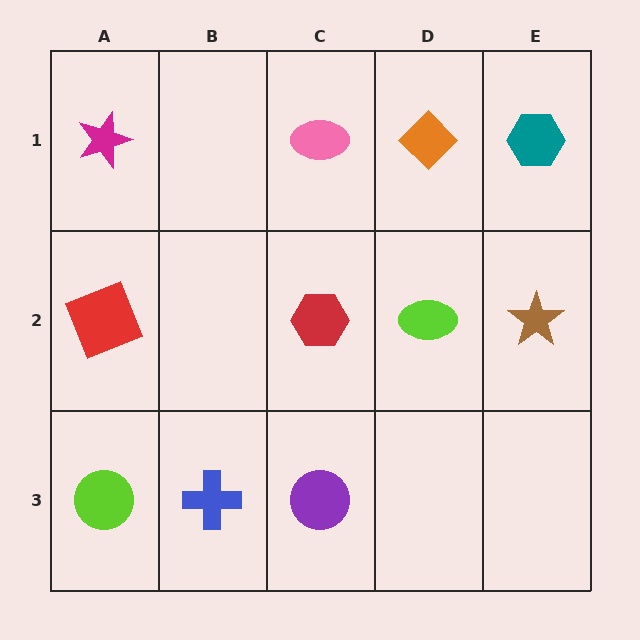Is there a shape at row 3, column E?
No, that cell is empty.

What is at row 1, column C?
A pink ellipse.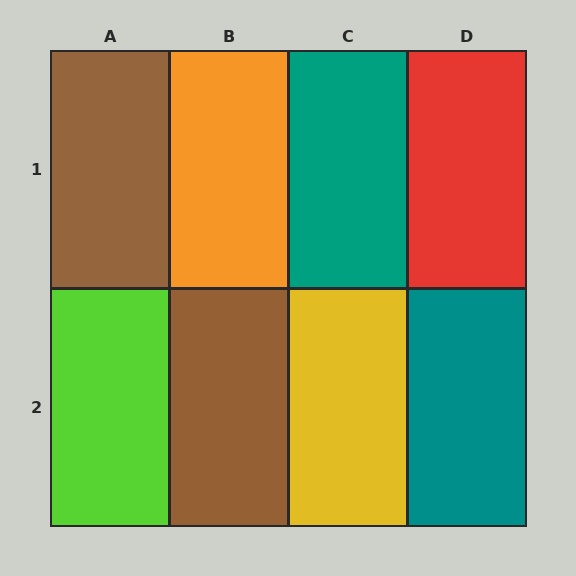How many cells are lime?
1 cell is lime.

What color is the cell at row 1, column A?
Brown.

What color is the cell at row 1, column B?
Orange.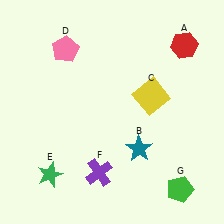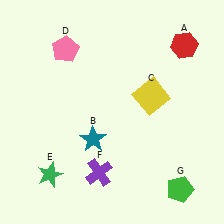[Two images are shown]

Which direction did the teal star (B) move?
The teal star (B) moved left.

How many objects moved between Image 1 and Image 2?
1 object moved between the two images.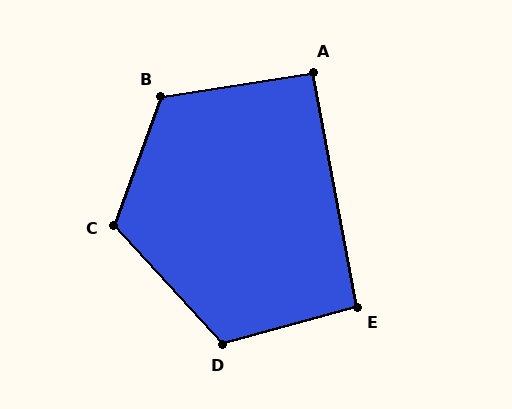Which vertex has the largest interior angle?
B, at approximately 119 degrees.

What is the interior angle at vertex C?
Approximately 118 degrees (obtuse).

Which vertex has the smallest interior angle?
A, at approximately 92 degrees.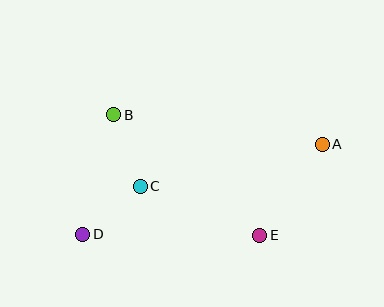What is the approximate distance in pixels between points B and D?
The distance between B and D is approximately 123 pixels.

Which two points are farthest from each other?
Points A and D are farthest from each other.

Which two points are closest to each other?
Points C and D are closest to each other.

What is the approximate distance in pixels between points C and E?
The distance between C and E is approximately 129 pixels.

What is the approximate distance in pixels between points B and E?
The distance between B and E is approximately 189 pixels.